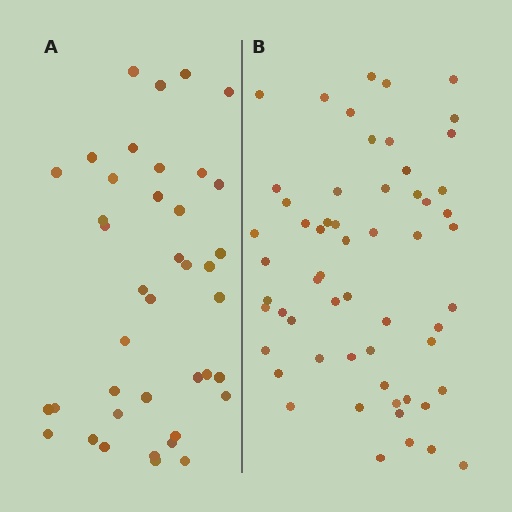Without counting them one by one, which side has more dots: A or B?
Region B (the right region) has more dots.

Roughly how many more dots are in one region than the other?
Region B has approximately 20 more dots than region A.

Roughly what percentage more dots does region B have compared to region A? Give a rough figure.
About 45% more.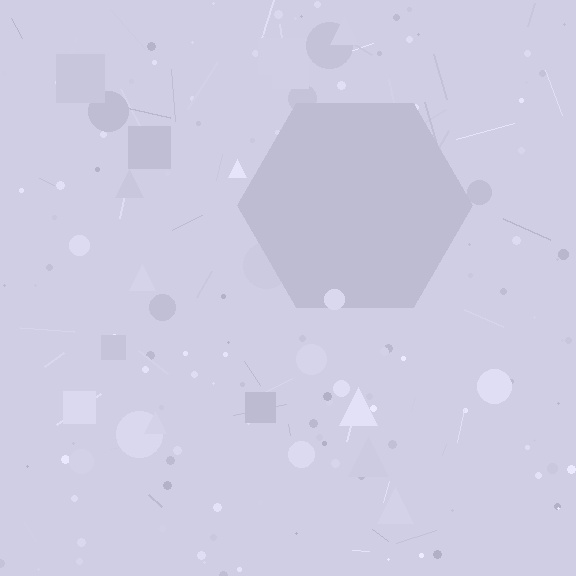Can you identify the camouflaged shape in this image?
The camouflaged shape is a hexagon.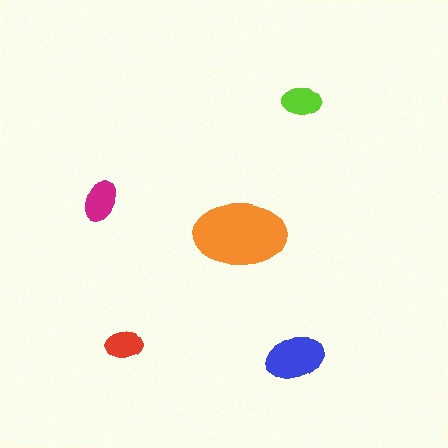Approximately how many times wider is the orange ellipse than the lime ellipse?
About 2.5 times wider.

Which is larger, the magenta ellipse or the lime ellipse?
The magenta one.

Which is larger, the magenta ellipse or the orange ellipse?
The orange one.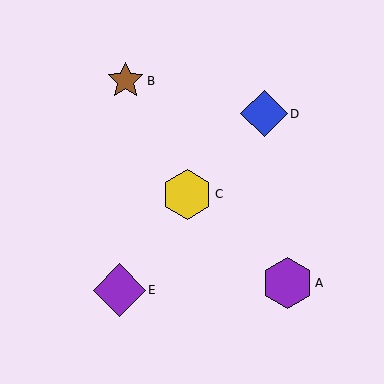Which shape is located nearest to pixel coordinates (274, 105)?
The blue diamond (labeled D) at (264, 114) is nearest to that location.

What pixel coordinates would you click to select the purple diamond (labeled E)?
Click at (119, 290) to select the purple diamond E.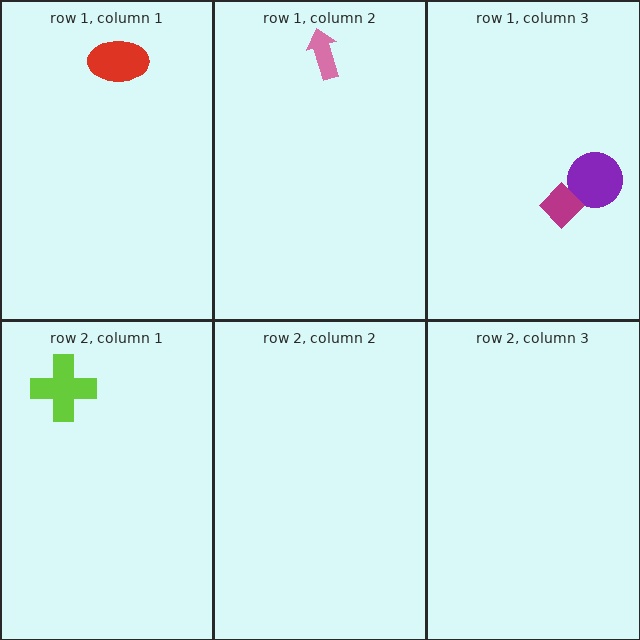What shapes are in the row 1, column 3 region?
The purple circle, the magenta diamond.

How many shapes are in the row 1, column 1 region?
1.